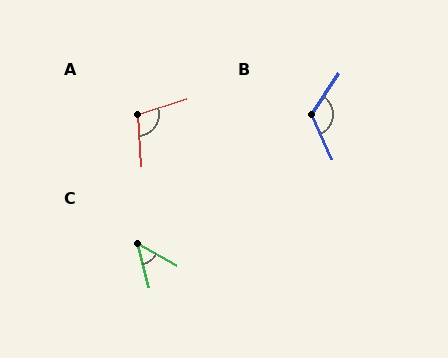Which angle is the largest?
B, at approximately 122 degrees.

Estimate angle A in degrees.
Approximately 105 degrees.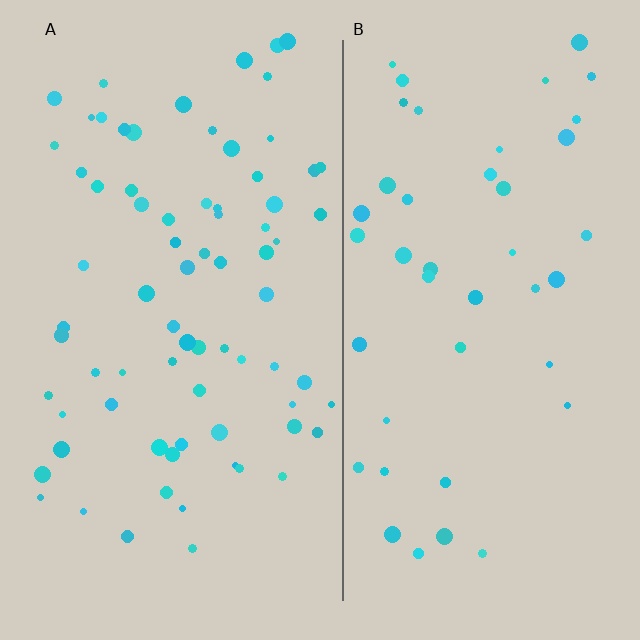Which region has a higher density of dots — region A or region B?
A (the left).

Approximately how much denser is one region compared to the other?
Approximately 1.7× — region A over region B.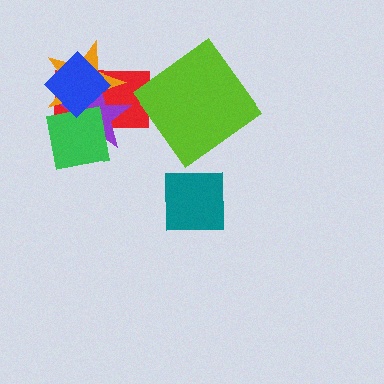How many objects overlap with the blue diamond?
4 objects overlap with the blue diamond.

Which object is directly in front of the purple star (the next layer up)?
The green square is directly in front of the purple star.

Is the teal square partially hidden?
No, no other shape covers it.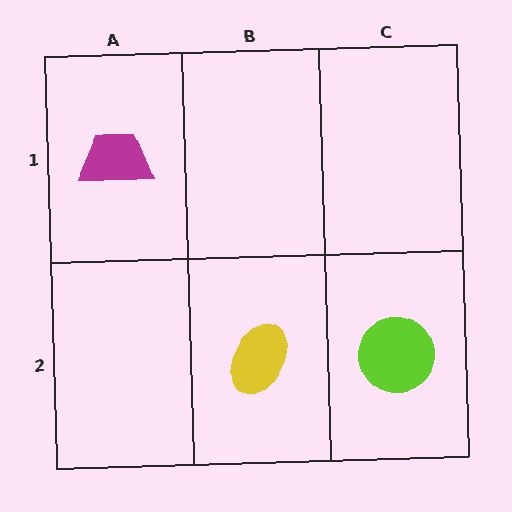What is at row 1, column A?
A magenta trapezoid.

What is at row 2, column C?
A lime circle.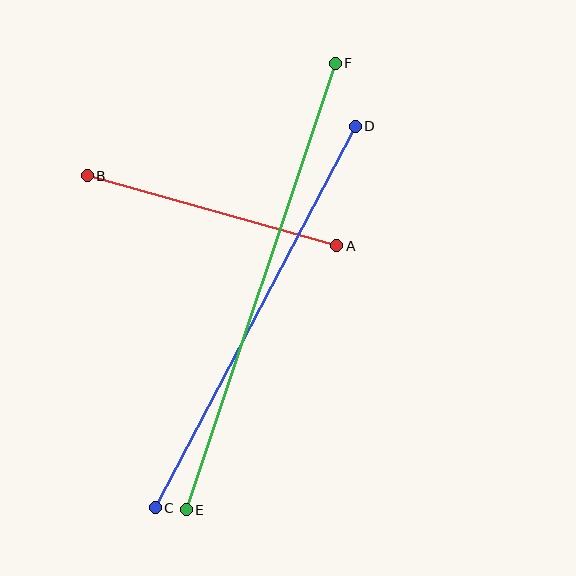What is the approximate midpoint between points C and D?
The midpoint is at approximately (255, 317) pixels.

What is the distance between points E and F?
The distance is approximately 471 pixels.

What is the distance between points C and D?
The distance is approximately 431 pixels.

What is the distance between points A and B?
The distance is approximately 259 pixels.